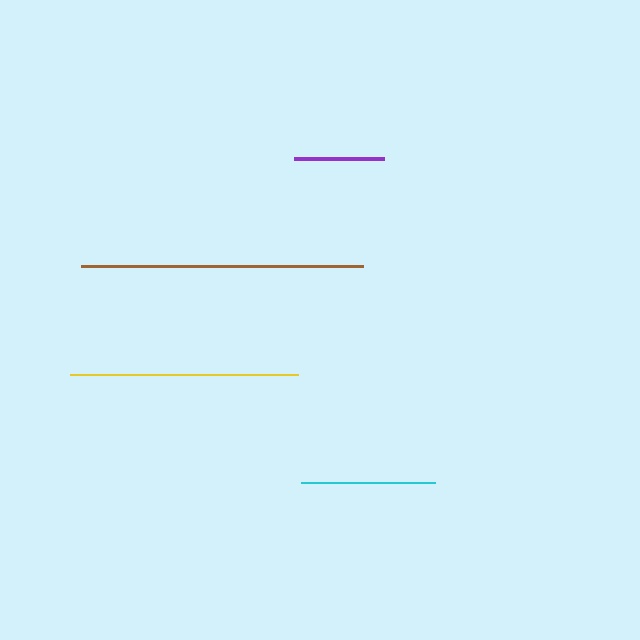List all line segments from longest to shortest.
From longest to shortest: brown, yellow, cyan, purple.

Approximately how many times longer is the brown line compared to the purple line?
The brown line is approximately 3.1 times the length of the purple line.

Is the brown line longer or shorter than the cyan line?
The brown line is longer than the cyan line.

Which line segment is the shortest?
The purple line is the shortest at approximately 90 pixels.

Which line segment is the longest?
The brown line is the longest at approximately 282 pixels.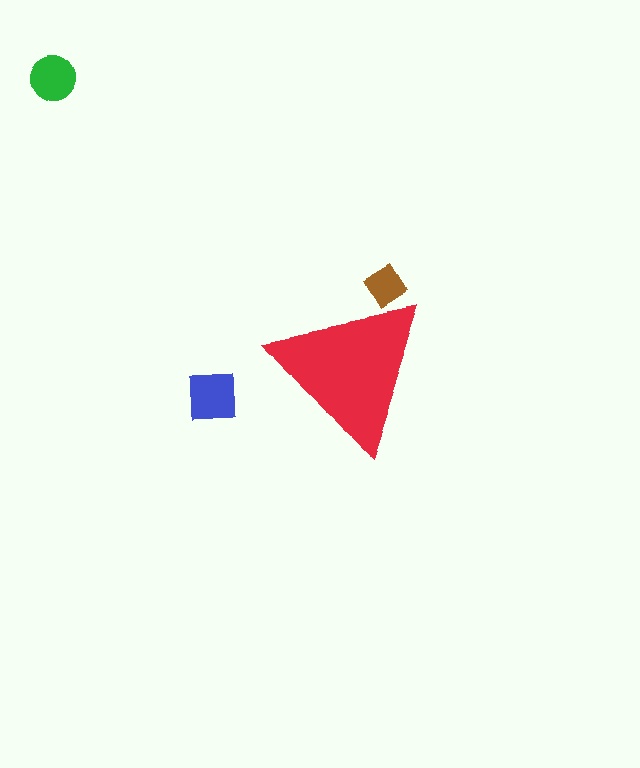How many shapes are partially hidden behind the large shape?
1 shape is partially hidden.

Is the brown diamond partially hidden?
Yes, the brown diamond is partially hidden behind the red triangle.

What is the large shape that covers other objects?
A red triangle.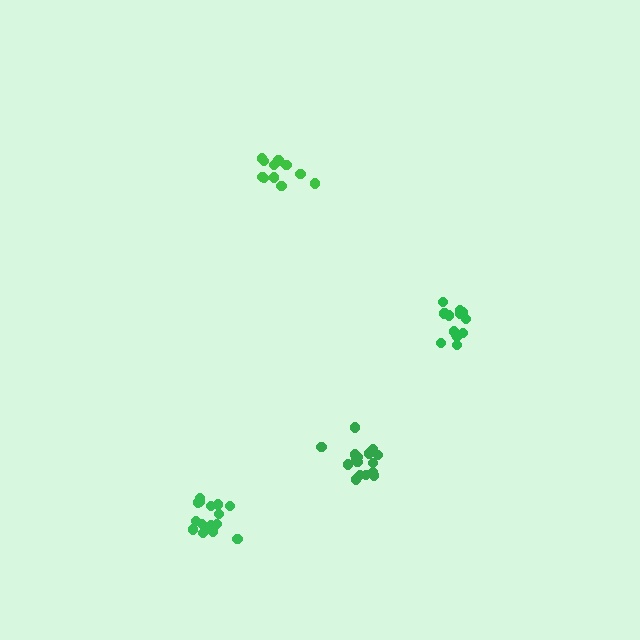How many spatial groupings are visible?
There are 4 spatial groupings.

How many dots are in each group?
Group 1: 12 dots, Group 2: 17 dots, Group 3: 13 dots, Group 4: 18 dots (60 total).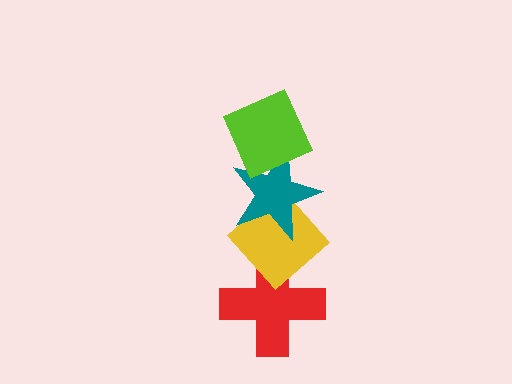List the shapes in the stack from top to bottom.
From top to bottom: the lime diamond, the teal star, the yellow diamond, the red cross.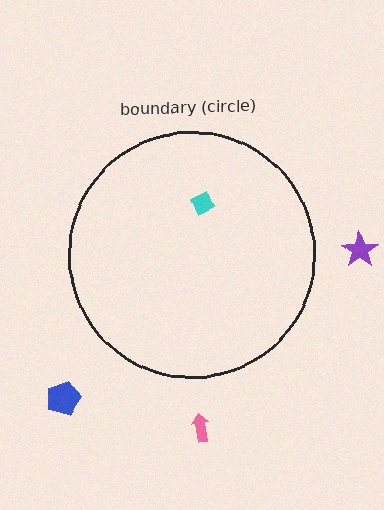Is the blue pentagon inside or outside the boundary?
Outside.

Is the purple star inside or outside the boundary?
Outside.